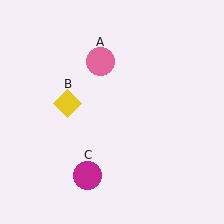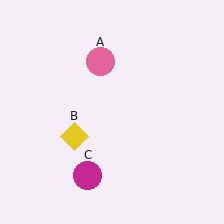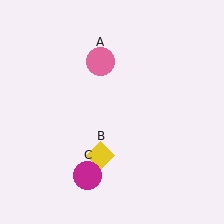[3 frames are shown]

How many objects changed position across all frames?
1 object changed position: yellow diamond (object B).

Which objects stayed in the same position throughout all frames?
Pink circle (object A) and magenta circle (object C) remained stationary.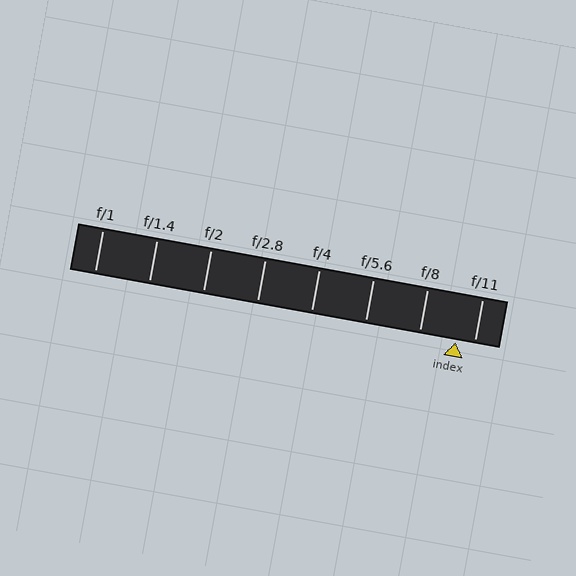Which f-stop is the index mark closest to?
The index mark is closest to f/11.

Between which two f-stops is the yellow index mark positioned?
The index mark is between f/8 and f/11.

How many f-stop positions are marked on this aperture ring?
There are 8 f-stop positions marked.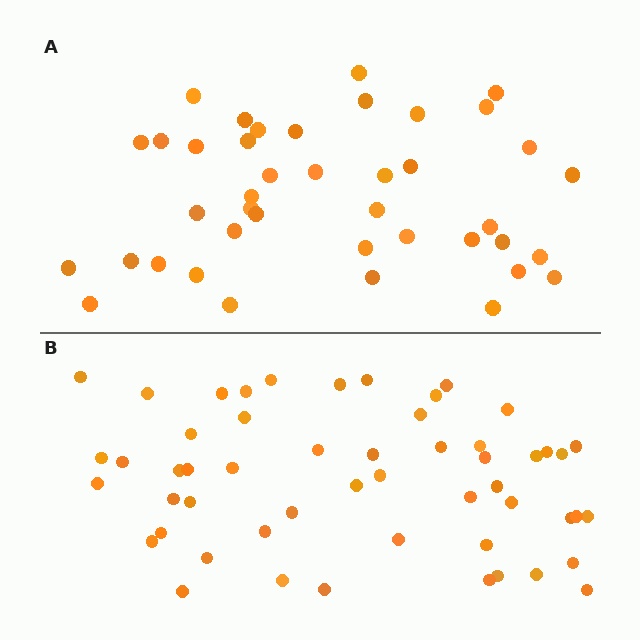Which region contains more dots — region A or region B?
Region B (the bottom region) has more dots.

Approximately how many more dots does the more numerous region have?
Region B has roughly 12 or so more dots than region A.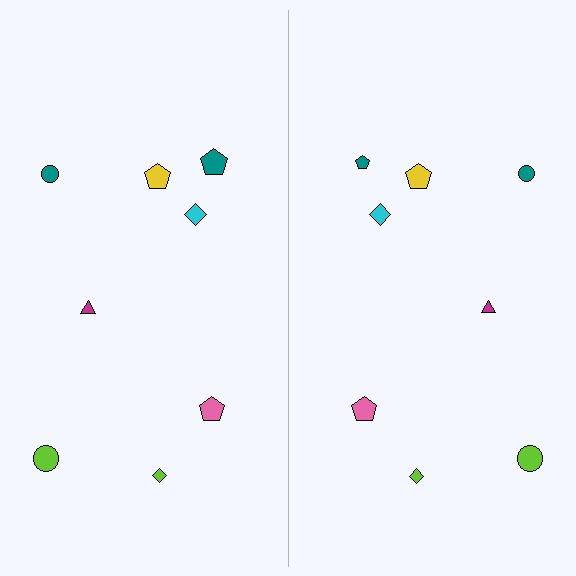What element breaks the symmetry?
The teal pentagon on the right side has a different size than its mirror counterpart.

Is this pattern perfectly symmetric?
No, the pattern is not perfectly symmetric. The teal pentagon on the right side has a different size than its mirror counterpart.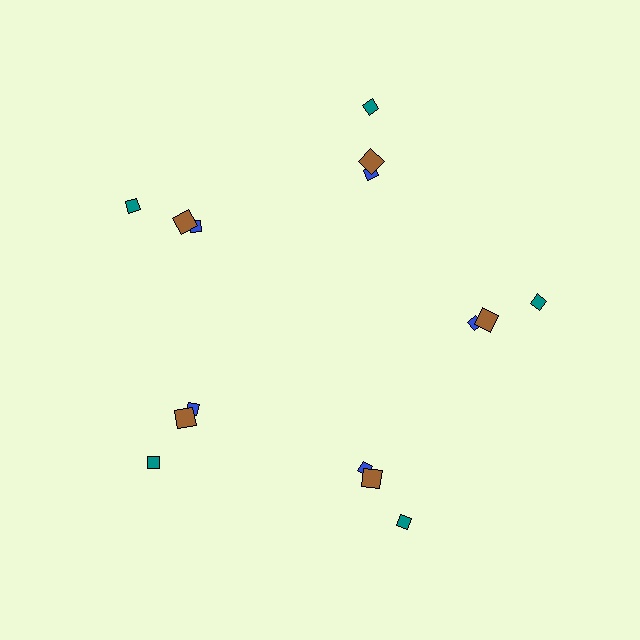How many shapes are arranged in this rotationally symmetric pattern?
There are 15 shapes, arranged in 5 groups of 3.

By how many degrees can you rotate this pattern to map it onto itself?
The pattern maps onto itself every 72 degrees of rotation.